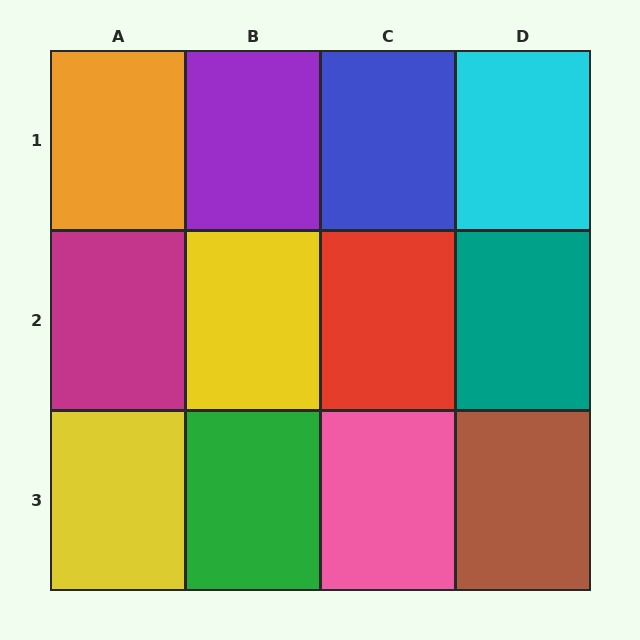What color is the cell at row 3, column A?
Yellow.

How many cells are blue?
1 cell is blue.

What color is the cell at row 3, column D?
Brown.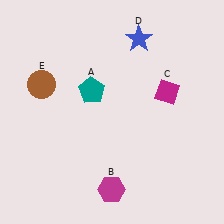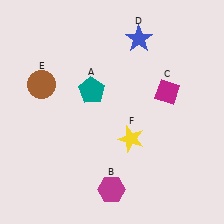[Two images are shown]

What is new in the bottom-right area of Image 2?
A yellow star (F) was added in the bottom-right area of Image 2.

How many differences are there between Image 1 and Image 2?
There is 1 difference between the two images.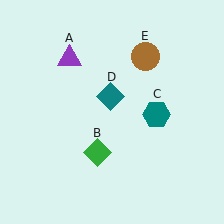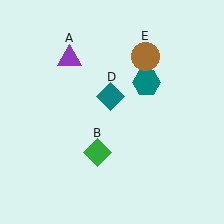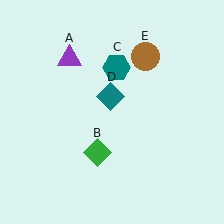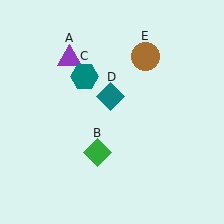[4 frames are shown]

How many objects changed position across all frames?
1 object changed position: teal hexagon (object C).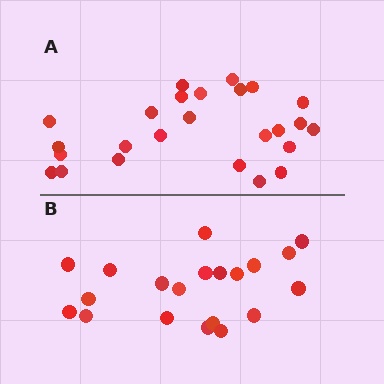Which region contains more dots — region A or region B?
Region A (the top region) has more dots.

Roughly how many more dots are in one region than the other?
Region A has about 5 more dots than region B.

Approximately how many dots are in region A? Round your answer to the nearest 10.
About 20 dots. (The exact count is 25, which rounds to 20.)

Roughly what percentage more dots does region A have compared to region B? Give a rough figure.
About 25% more.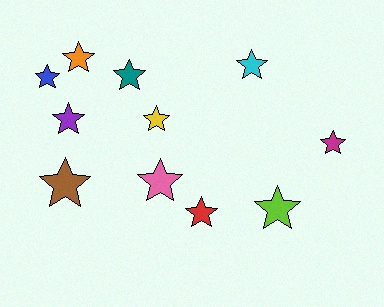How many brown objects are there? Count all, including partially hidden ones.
There is 1 brown object.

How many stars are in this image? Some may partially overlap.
There are 11 stars.